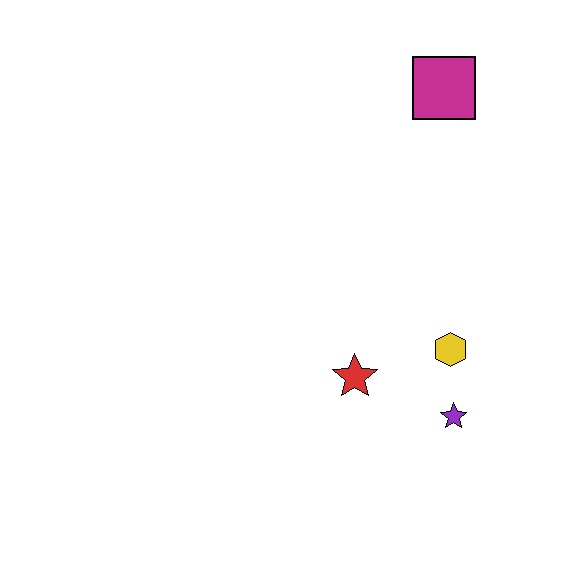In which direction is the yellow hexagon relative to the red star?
The yellow hexagon is to the right of the red star.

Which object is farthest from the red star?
The magenta square is farthest from the red star.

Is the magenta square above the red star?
Yes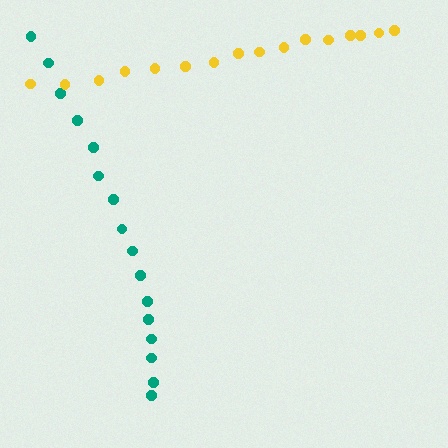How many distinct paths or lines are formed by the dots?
There are 2 distinct paths.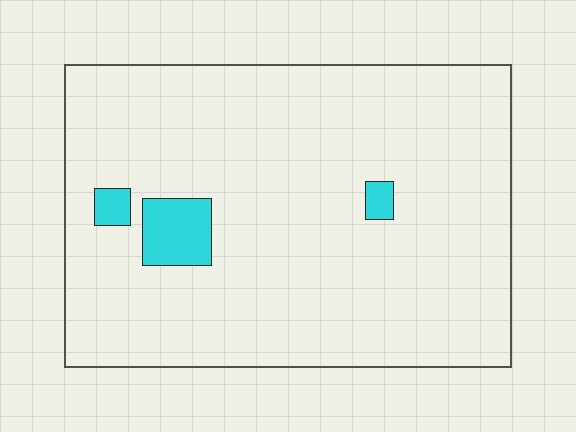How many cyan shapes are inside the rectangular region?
3.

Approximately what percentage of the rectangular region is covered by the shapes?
Approximately 5%.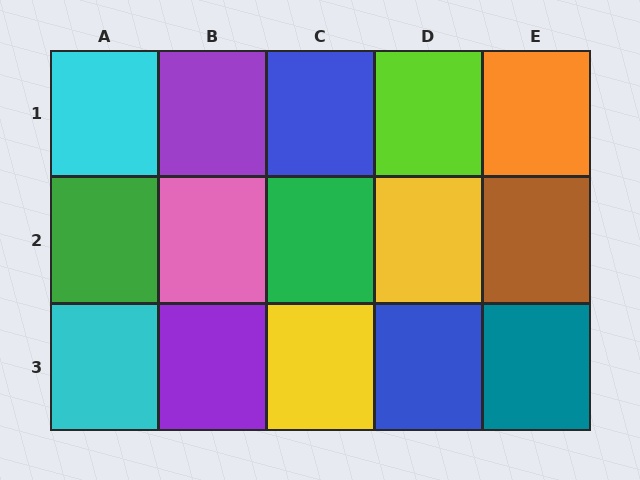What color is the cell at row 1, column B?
Purple.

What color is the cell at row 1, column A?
Cyan.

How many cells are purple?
2 cells are purple.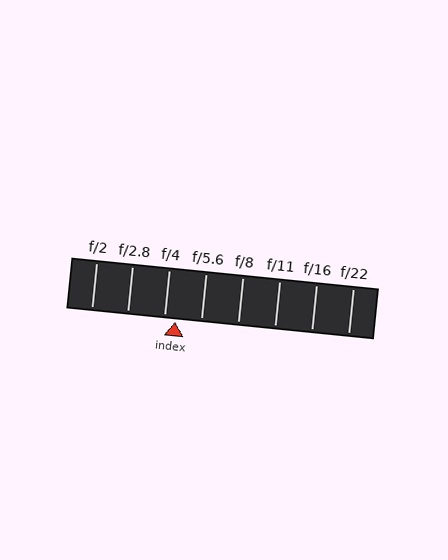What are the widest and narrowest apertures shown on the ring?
The widest aperture shown is f/2 and the narrowest is f/22.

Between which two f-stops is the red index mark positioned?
The index mark is between f/4 and f/5.6.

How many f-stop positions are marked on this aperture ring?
There are 8 f-stop positions marked.